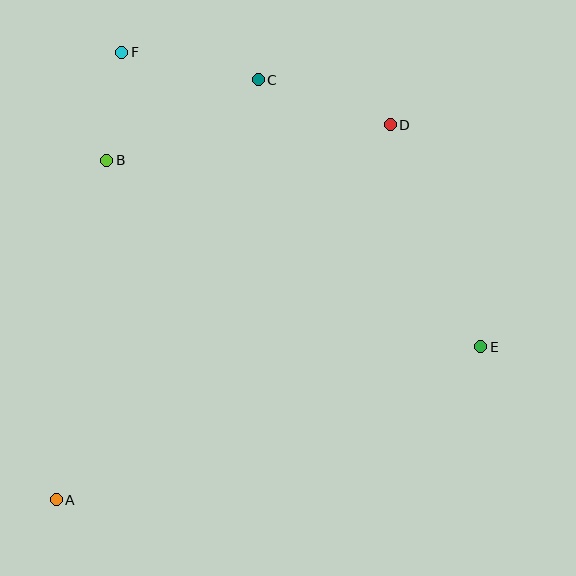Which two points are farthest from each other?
Points A and D are farthest from each other.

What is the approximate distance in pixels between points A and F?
The distance between A and F is approximately 452 pixels.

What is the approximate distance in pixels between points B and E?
The distance between B and E is approximately 418 pixels.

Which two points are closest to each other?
Points B and F are closest to each other.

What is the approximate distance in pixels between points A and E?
The distance between A and E is approximately 451 pixels.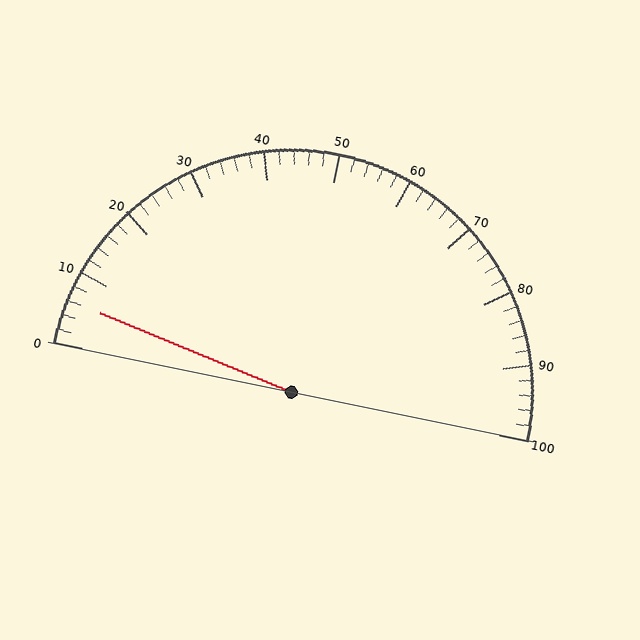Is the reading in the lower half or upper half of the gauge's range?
The reading is in the lower half of the range (0 to 100).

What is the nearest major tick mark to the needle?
The nearest major tick mark is 10.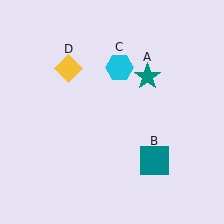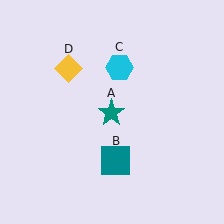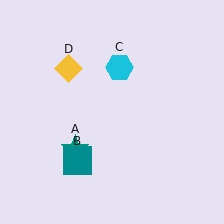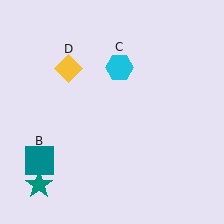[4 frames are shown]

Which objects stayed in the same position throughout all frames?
Cyan hexagon (object C) and yellow diamond (object D) remained stationary.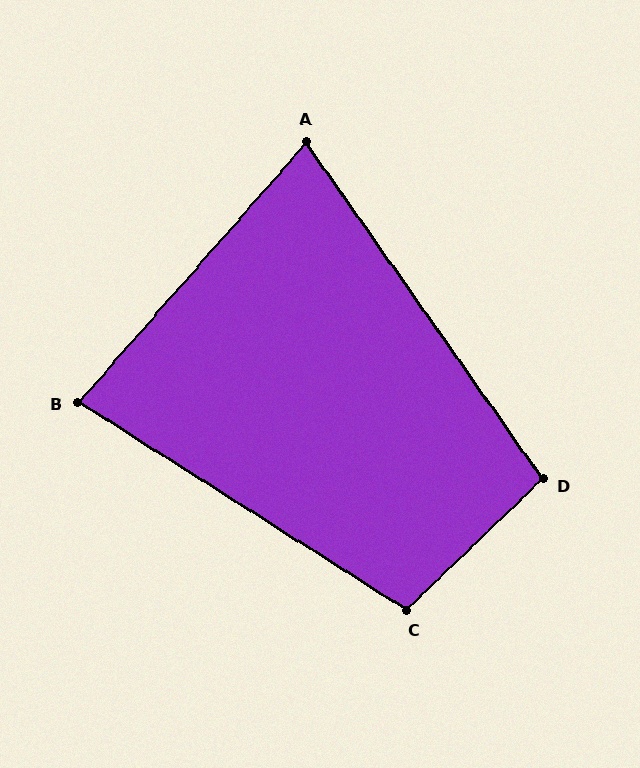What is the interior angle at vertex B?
Approximately 81 degrees (acute).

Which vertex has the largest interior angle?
C, at approximately 104 degrees.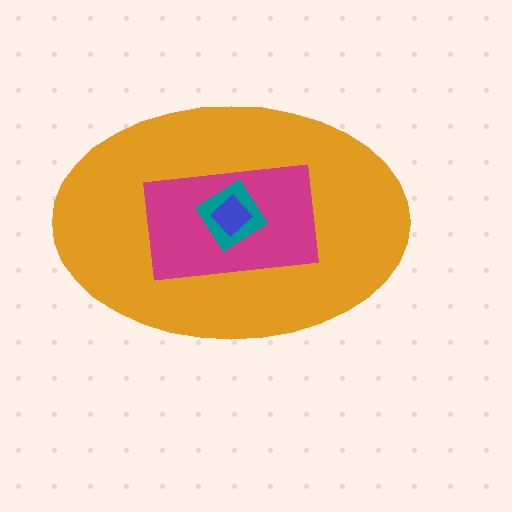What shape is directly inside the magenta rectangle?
The teal diamond.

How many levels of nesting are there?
4.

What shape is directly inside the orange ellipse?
The magenta rectangle.